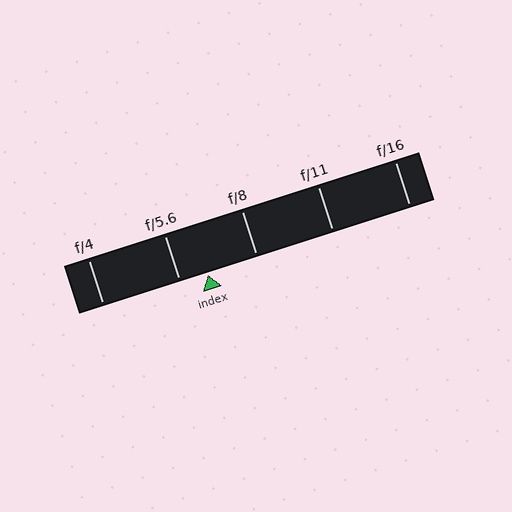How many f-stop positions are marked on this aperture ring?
There are 5 f-stop positions marked.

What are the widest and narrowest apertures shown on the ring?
The widest aperture shown is f/4 and the narrowest is f/16.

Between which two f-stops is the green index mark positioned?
The index mark is between f/5.6 and f/8.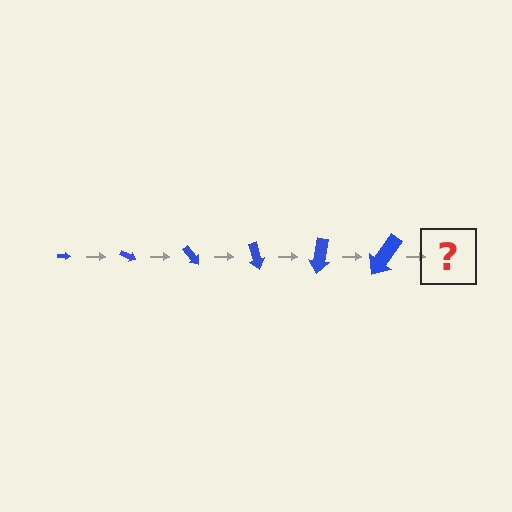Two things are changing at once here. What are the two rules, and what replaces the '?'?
The two rules are that the arrow grows larger each step and it rotates 25 degrees each step. The '?' should be an arrow, larger than the previous one and rotated 150 degrees from the start.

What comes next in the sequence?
The next element should be an arrow, larger than the previous one and rotated 150 degrees from the start.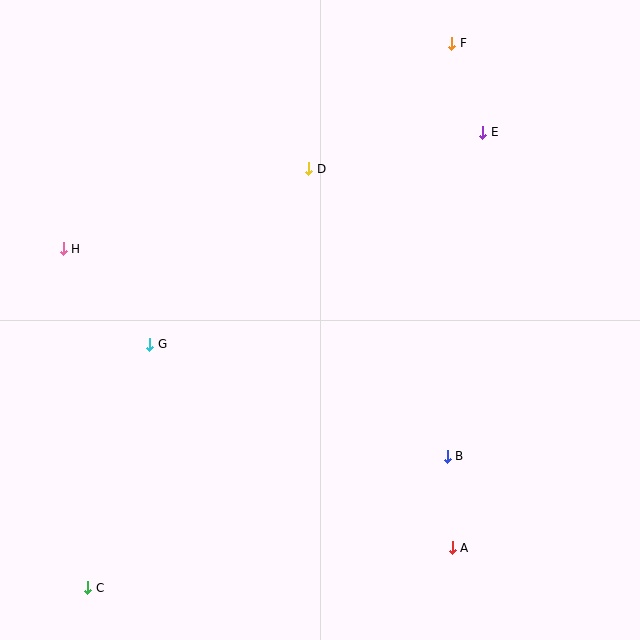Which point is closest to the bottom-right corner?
Point A is closest to the bottom-right corner.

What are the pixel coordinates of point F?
Point F is at (452, 43).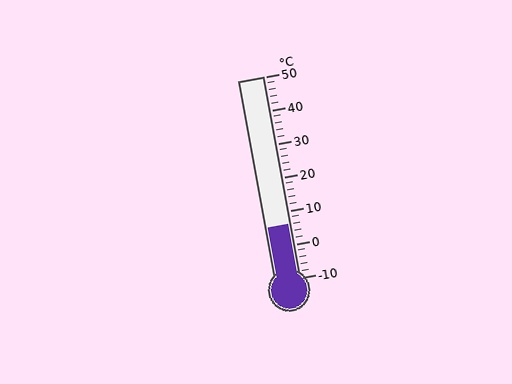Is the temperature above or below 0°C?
The temperature is above 0°C.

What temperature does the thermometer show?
The thermometer shows approximately 6°C.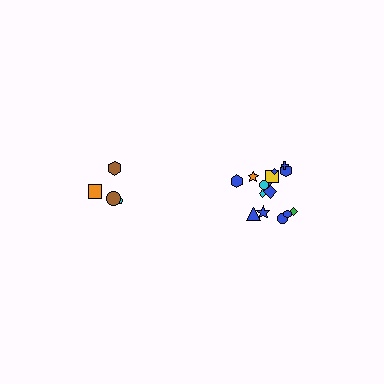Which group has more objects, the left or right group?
The right group.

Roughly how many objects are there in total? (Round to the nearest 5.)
Roughly 20 objects in total.